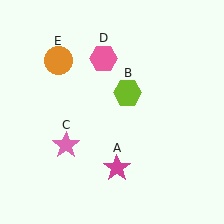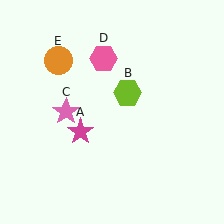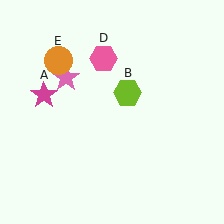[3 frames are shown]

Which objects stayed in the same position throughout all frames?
Lime hexagon (object B) and pink hexagon (object D) and orange circle (object E) remained stationary.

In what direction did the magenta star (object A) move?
The magenta star (object A) moved up and to the left.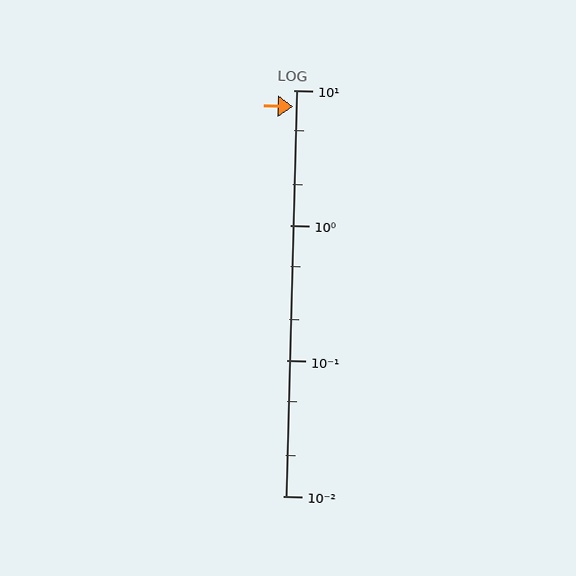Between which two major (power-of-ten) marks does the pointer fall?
The pointer is between 1 and 10.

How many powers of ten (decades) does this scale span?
The scale spans 3 decades, from 0.01 to 10.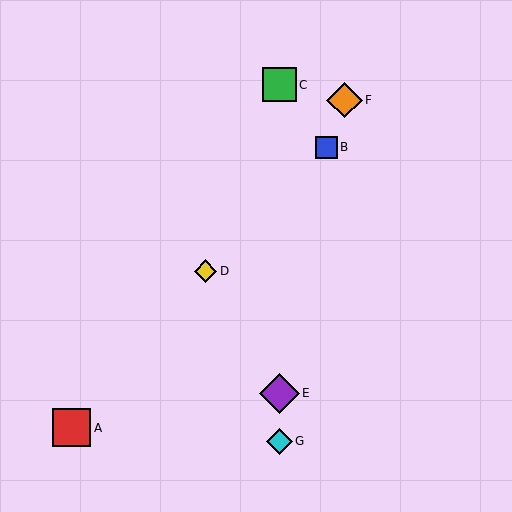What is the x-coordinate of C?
Object C is at x≈279.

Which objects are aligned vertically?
Objects C, E, G are aligned vertically.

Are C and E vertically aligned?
Yes, both are at x≈279.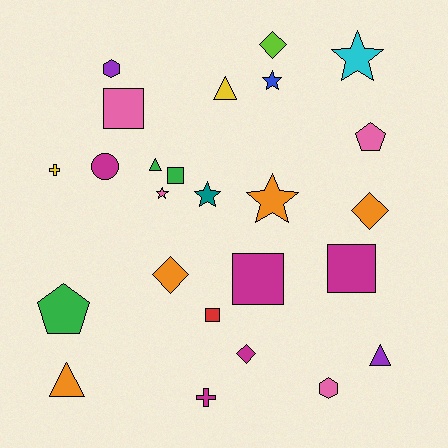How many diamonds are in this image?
There are 4 diamonds.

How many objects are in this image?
There are 25 objects.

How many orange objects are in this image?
There are 4 orange objects.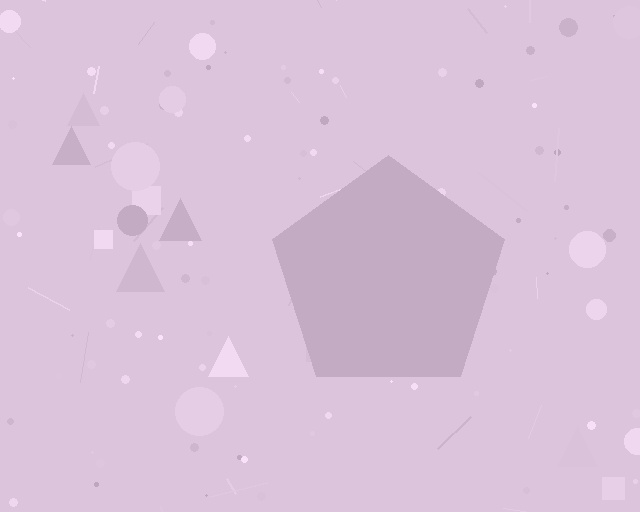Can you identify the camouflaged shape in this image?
The camouflaged shape is a pentagon.